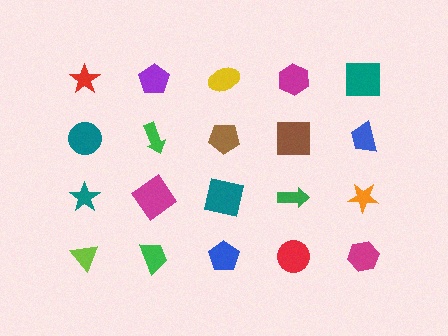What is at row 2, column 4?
A brown square.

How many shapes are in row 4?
5 shapes.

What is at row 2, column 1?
A teal circle.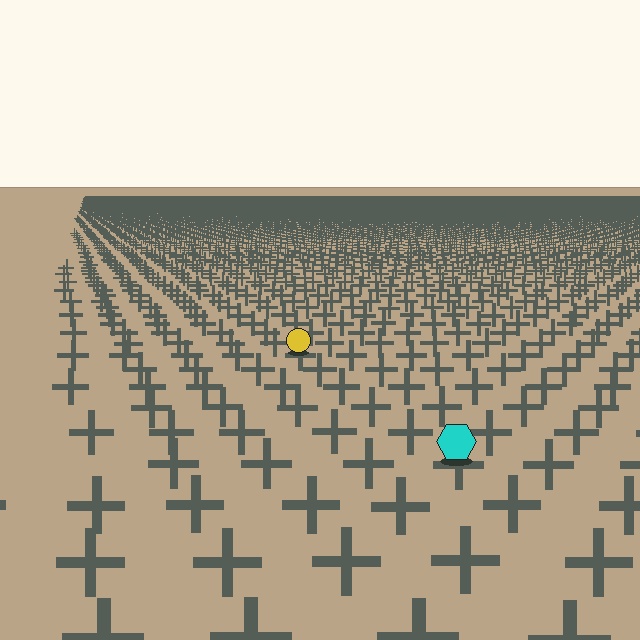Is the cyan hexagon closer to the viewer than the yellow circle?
Yes. The cyan hexagon is closer — you can tell from the texture gradient: the ground texture is coarser near it.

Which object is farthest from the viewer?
The yellow circle is farthest from the viewer. It appears smaller and the ground texture around it is denser.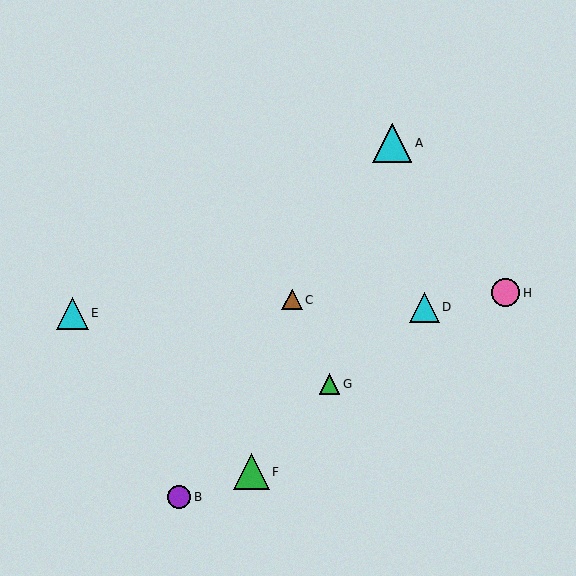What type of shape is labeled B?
Shape B is a purple circle.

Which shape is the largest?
The cyan triangle (labeled A) is the largest.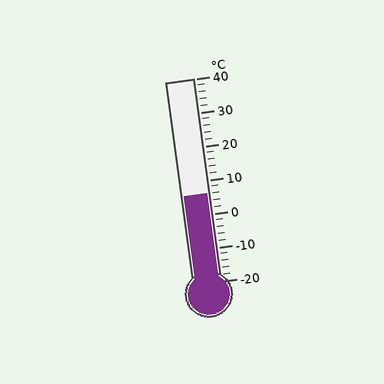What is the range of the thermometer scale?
The thermometer scale ranges from -20°C to 40°C.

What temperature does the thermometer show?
The thermometer shows approximately 6°C.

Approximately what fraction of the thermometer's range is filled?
The thermometer is filled to approximately 45% of its range.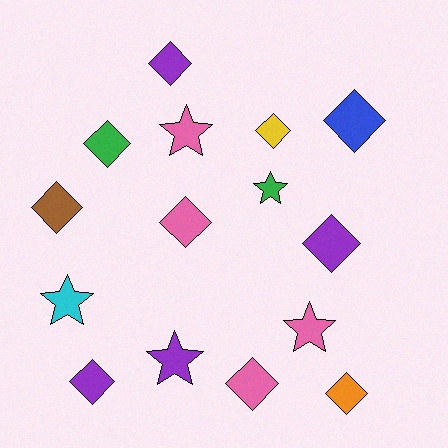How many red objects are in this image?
There are no red objects.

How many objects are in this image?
There are 15 objects.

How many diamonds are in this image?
There are 10 diamonds.